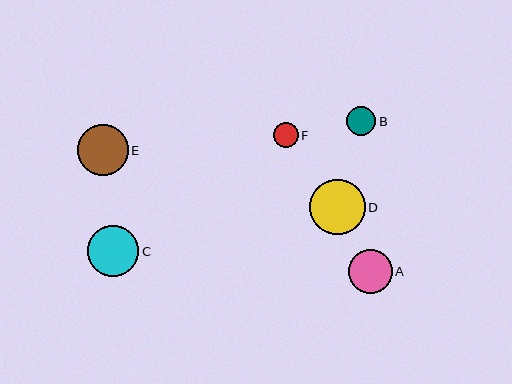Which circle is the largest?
Circle D is the largest with a size of approximately 56 pixels.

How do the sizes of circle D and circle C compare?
Circle D and circle C are approximately the same size.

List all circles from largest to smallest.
From largest to smallest: D, C, E, A, B, F.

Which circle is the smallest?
Circle F is the smallest with a size of approximately 25 pixels.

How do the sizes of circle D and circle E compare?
Circle D and circle E are approximately the same size.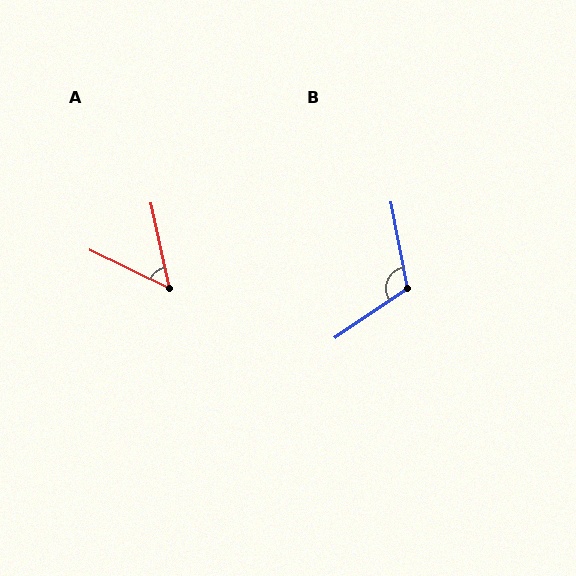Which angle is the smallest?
A, at approximately 52 degrees.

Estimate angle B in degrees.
Approximately 114 degrees.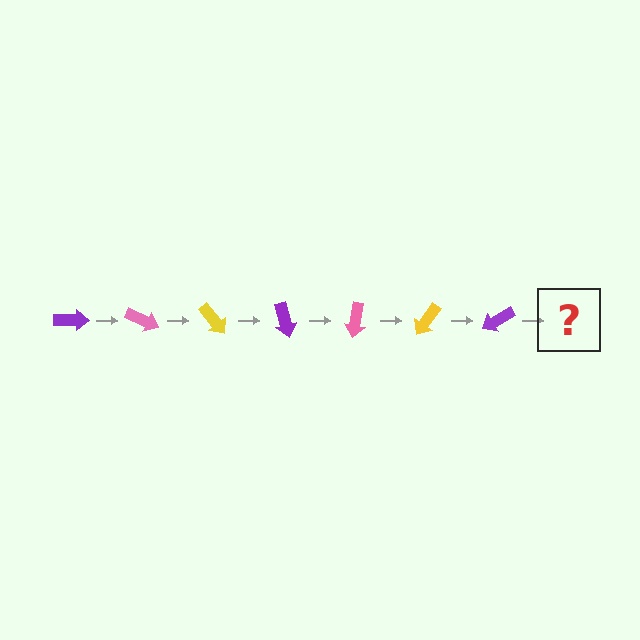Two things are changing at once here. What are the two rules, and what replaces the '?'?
The two rules are that it rotates 25 degrees each step and the color cycles through purple, pink, and yellow. The '?' should be a pink arrow, rotated 175 degrees from the start.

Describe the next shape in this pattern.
It should be a pink arrow, rotated 175 degrees from the start.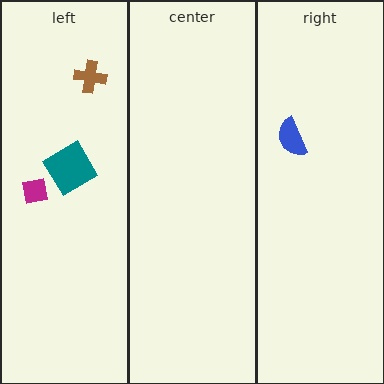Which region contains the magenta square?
The left region.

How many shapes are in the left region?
3.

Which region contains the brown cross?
The left region.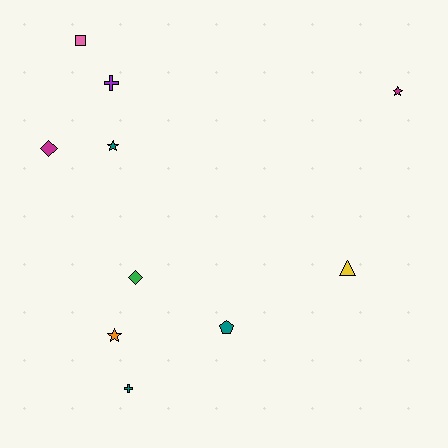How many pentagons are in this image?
There is 1 pentagon.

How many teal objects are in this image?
There are 3 teal objects.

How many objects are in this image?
There are 10 objects.